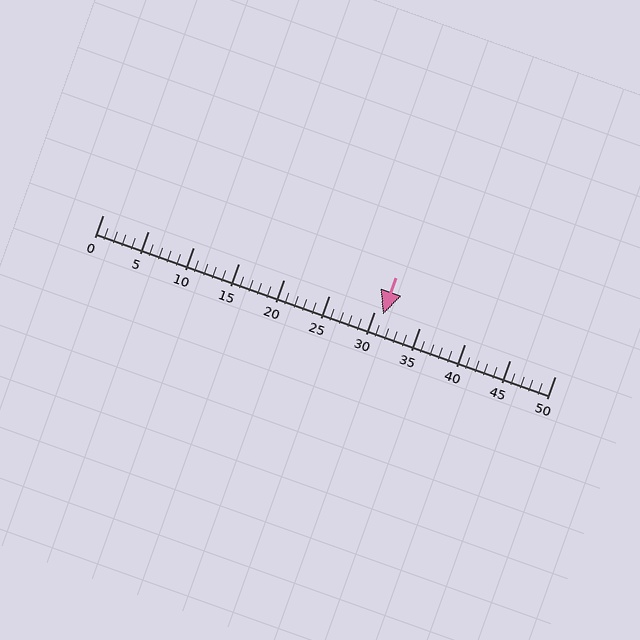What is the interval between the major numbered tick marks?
The major tick marks are spaced 5 units apart.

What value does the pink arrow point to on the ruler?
The pink arrow points to approximately 31.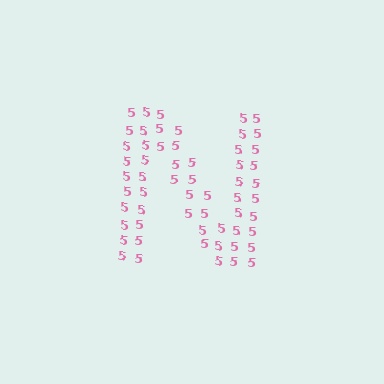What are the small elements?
The small elements are digit 5's.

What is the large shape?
The large shape is the letter N.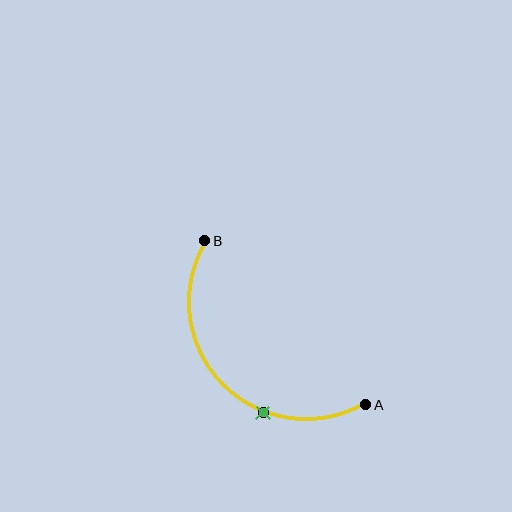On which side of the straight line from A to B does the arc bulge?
The arc bulges below and to the left of the straight line connecting A and B.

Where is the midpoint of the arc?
The arc midpoint is the point on the curve farthest from the straight line joining A and B. It sits below and to the left of that line.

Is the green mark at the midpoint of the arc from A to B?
No. The green mark lies on the arc but is closer to endpoint A. The arc midpoint would be at the point on the curve equidistant along the arc from both A and B.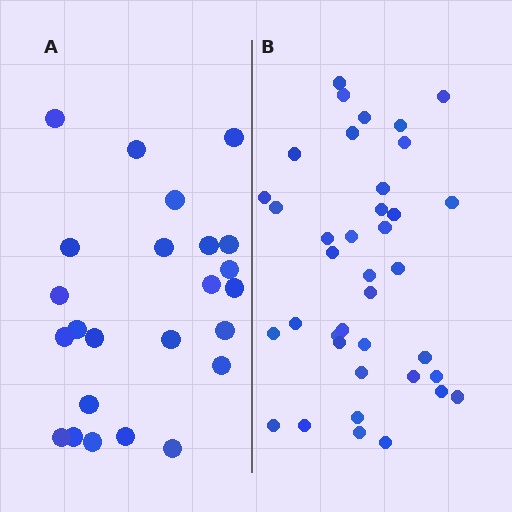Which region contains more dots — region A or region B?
Region B (the right region) has more dots.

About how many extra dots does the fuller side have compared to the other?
Region B has approximately 15 more dots than region A.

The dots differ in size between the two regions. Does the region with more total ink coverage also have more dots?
No. Region A has more total ink coverage because its dots are larger, but region B actually contains more individual dots. Total area can be misleading — the number of items is what matters here.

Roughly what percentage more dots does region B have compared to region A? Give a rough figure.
About 60% more.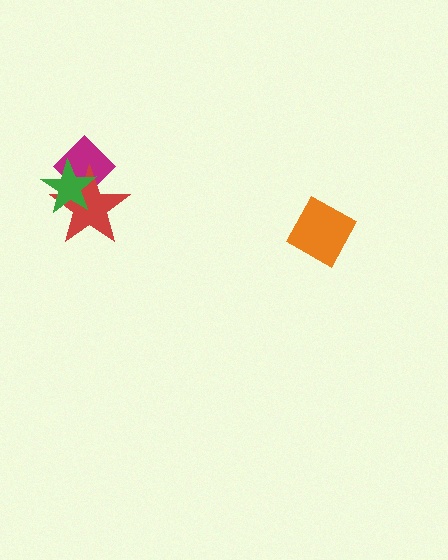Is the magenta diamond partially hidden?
Yes, it is partially covered by another shape.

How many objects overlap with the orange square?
0 objects overlap with the orange square.